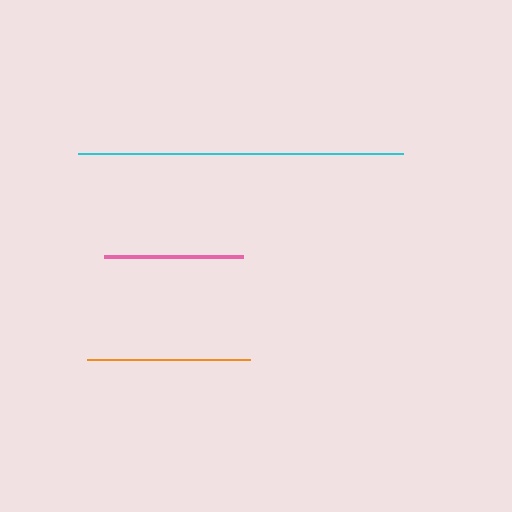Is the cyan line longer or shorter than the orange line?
The cyan line is longer than the orange line.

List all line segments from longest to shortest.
From longest to shortest: cyan, orange, pink.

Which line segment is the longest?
The cyan line is the longest at approximately 325 pixels.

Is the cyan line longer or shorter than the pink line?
The cyan line is longer than the pink line.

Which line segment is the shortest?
The pink line is the shortest at approximately 139 pixels.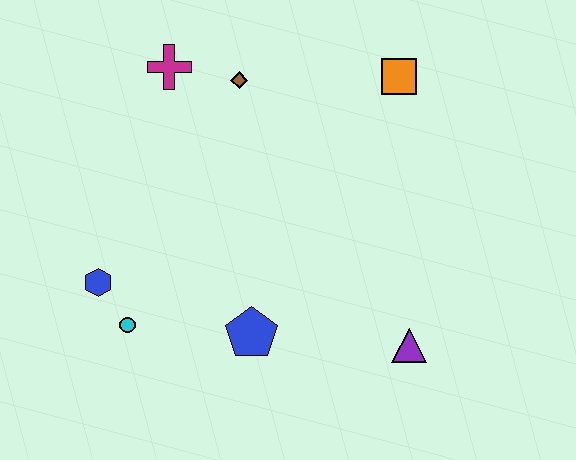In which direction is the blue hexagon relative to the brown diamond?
The blue hexagon is below the brown diamond.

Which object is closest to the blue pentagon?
The cyan circle is closest to the blue pentagon.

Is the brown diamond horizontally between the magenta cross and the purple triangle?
Yes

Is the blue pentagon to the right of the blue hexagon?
Yes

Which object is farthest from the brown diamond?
The purple triangle is farthest from the brown diamond.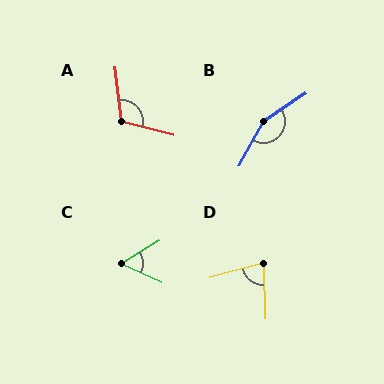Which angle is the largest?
B, at approximately 152 degrees.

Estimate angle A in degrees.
Approximately 111 degrees.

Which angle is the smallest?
C, at approximately 56 degrees.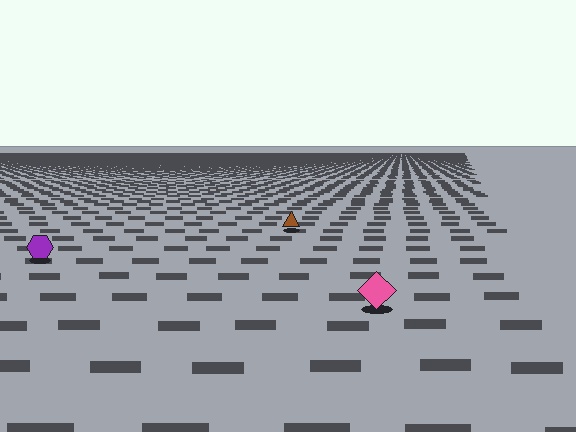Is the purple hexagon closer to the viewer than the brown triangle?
Yes. The purple hexagon is closer — you can tell from the texture gradient: the ground texture is coarser near it.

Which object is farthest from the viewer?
The brown triangle is farthest from the viewer. It appears smaller and the ground texture around it is denser.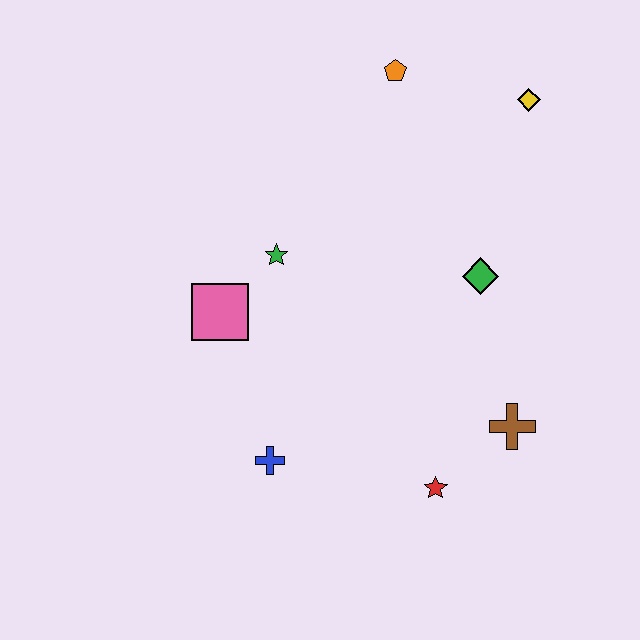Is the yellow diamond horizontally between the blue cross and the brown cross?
No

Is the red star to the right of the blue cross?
Yes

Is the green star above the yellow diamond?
No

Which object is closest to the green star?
The pink square is closest to the green star.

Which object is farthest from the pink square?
The yellow diamond is farthest from the pink square.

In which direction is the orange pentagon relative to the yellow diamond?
The orange pentagon is to the left of the yellow diamond.